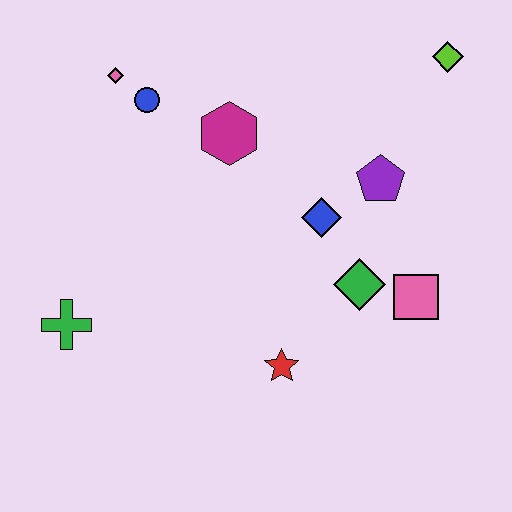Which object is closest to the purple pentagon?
The blue diamond is closest to the purple pentagon.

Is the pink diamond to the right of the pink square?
No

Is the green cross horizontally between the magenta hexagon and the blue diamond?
No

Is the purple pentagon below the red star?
No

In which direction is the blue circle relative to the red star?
The blue circle is above the red star.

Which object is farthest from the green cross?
The lime diamond is farthest from the green cross.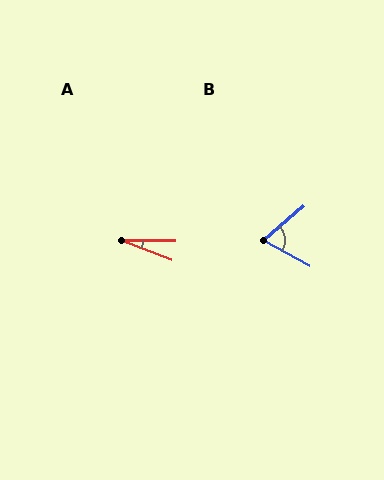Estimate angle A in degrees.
Approximately 20 degrees.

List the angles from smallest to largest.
A (20°), B (69°).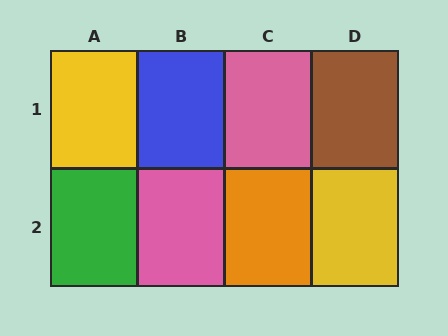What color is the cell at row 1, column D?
Brown.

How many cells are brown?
1 cell is brown.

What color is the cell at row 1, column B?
Blue.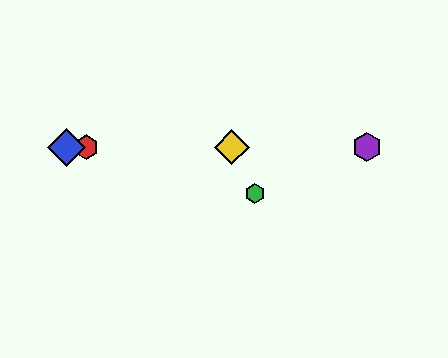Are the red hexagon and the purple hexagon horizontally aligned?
Yes, both are at y≈147.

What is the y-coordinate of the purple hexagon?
The purple hexagon is at y≈147.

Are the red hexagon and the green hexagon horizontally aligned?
No, the red hexagon is at y≈147 and the green hexagon is at y≈194.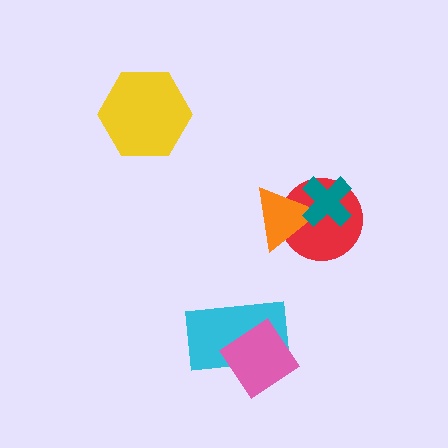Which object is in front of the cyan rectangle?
The pink diamond is in front of the cyan rectangle.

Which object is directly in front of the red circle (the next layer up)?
The orange triangle is directly in front of the red circle.